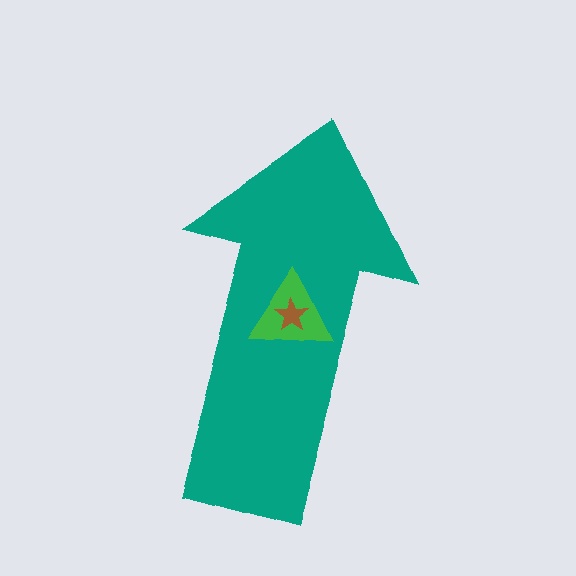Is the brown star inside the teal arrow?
Yes.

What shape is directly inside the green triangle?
The brown star.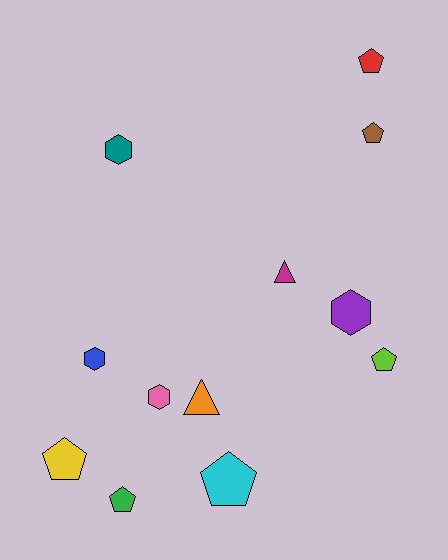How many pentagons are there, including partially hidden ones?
There are 6 pentagons.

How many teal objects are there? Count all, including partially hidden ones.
There is 1 teal object.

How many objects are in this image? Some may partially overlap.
There are 12 objects.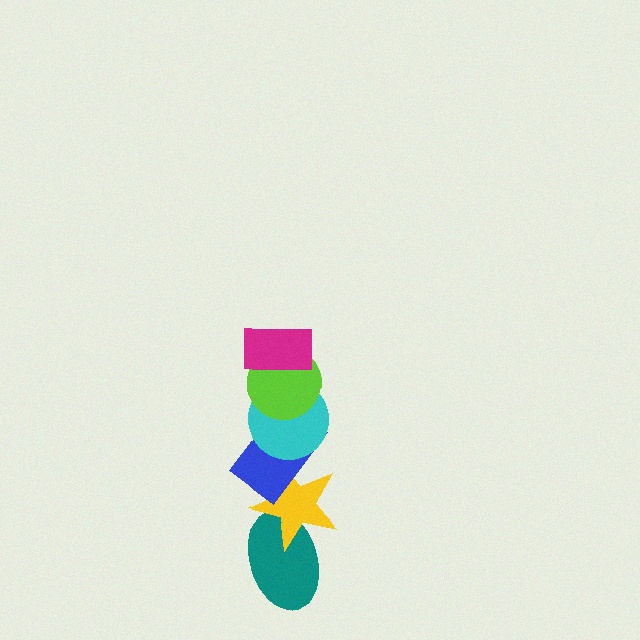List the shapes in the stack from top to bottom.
From top to bottom: the magenta rectangle, the lime circle, the cyan circle, the blue rectangle, the yellow star, the teal ellipse.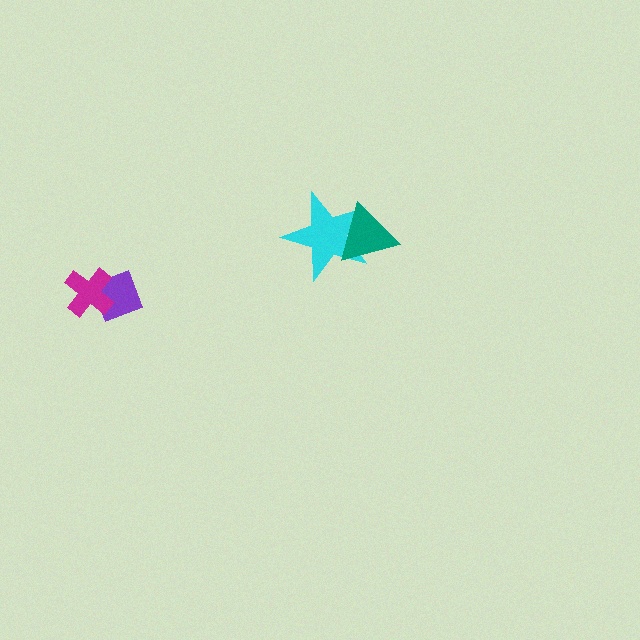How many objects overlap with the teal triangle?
1 object overlaps with the teal triangle.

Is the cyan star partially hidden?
Yes, it is partially covered by another shape.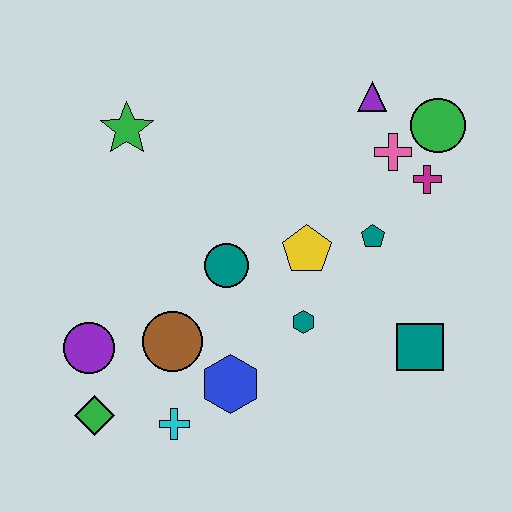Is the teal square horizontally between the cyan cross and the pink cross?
No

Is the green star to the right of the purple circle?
Yes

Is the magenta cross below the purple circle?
No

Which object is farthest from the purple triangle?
The green diamond is farthest from the purple triangle.